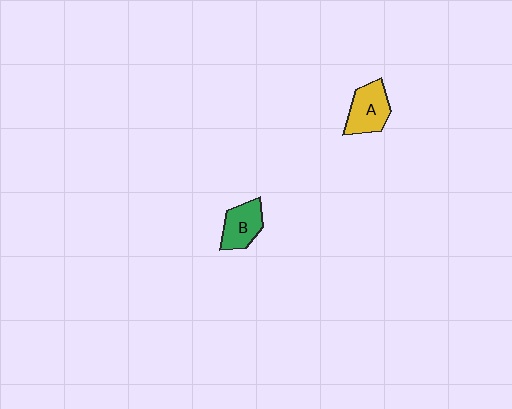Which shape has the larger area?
Shape A (yellow).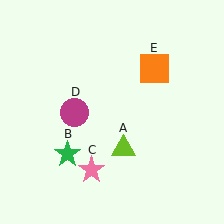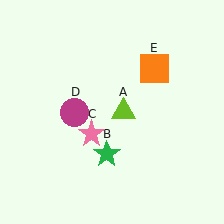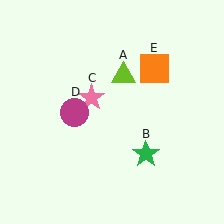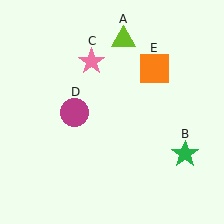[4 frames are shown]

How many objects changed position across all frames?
3 objects changed position: lime triangle (object A), green star (object B), pink star (object C).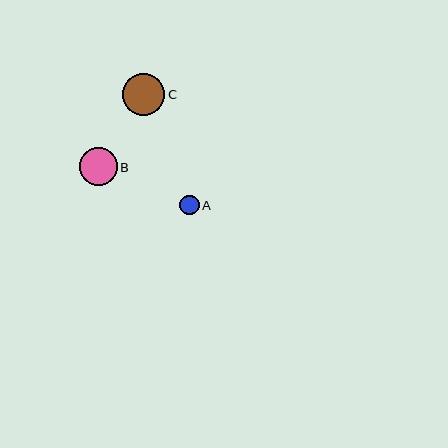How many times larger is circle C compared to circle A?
Circle C is approximately 2.2 times the size of circle A.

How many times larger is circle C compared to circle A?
Circle C is approximately 2.2 times the size of circle A.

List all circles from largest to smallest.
From largest to smallest: C, B, A.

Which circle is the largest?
Circle C is the largest with a size of approximately 43 pixels.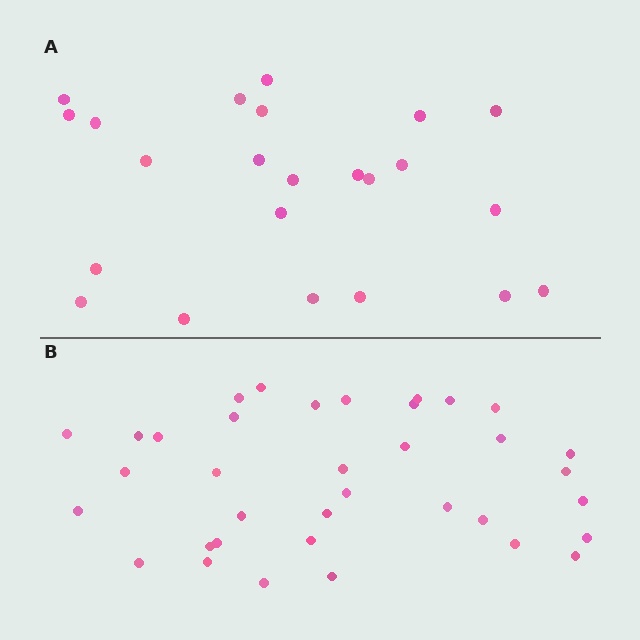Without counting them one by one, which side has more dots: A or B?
Region B (the bottom region) has more dots.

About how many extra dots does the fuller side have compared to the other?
Region B has approximately 15 more dots than region A.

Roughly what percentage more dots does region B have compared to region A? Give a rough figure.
About 55% more.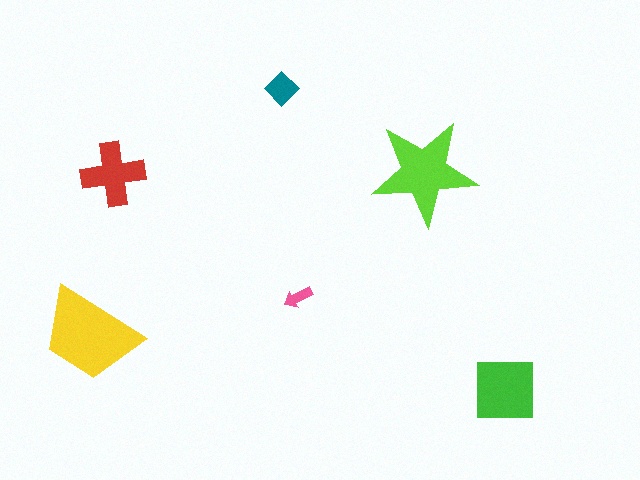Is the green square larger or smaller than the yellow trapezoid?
Smaller.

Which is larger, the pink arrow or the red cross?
The red cross.